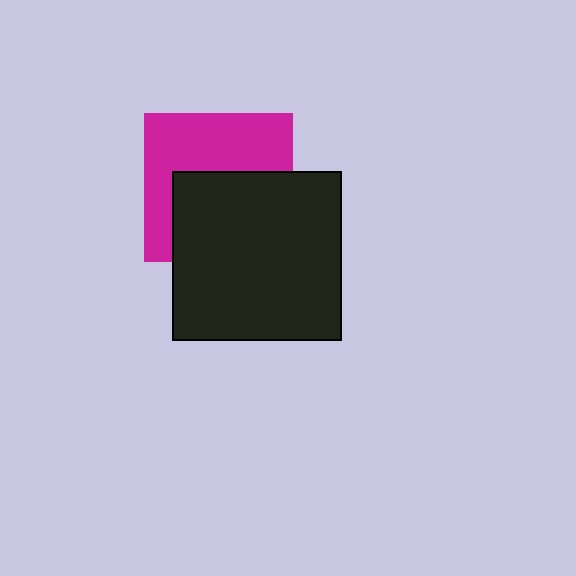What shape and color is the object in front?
The object in front is a black square.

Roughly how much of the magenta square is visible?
About half of it is visible (roughly 51%).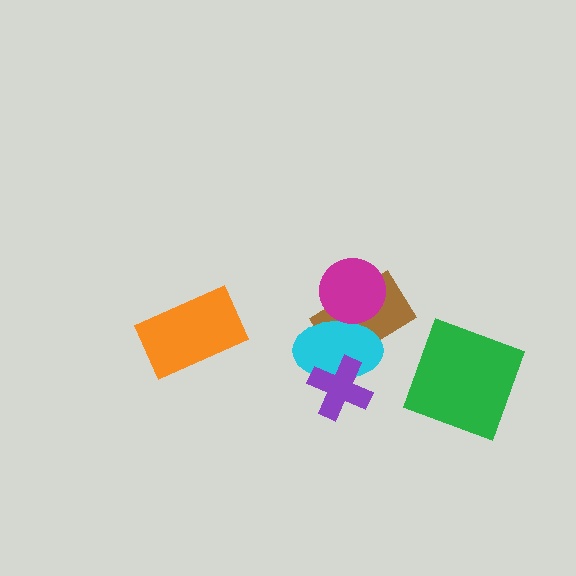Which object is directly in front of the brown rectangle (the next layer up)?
The cyan ellipse is directly in front of the brown rectangle.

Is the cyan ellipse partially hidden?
Yes, it is partially covered by another shape.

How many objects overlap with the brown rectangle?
2 objects overlap with the brown rectangle.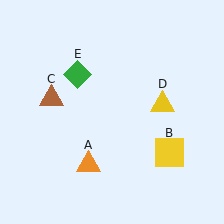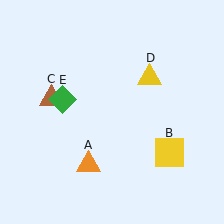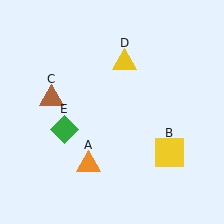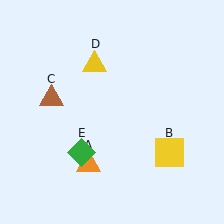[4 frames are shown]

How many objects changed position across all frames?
2 objects changed position: yellow triangle (object D), green diamond (object E).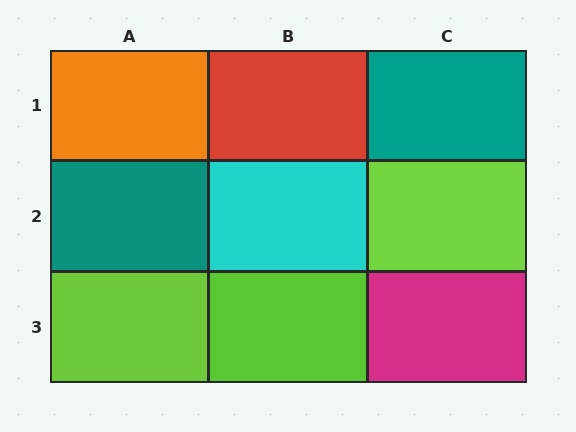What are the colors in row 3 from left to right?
Lime, lime, magenta.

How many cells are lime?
3 cells are lime.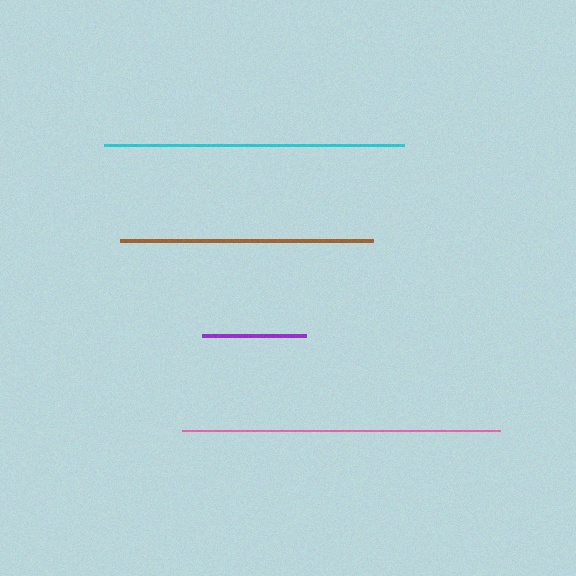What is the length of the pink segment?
The pink segment is approximately 318 pixels long.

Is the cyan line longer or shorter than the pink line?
The pink line is longer than the cyan line.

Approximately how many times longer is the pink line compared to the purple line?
The pink line is approximately 3.0 times the length of the purple line.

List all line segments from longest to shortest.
From longest to shortest: pink, cyan, brown, purple.